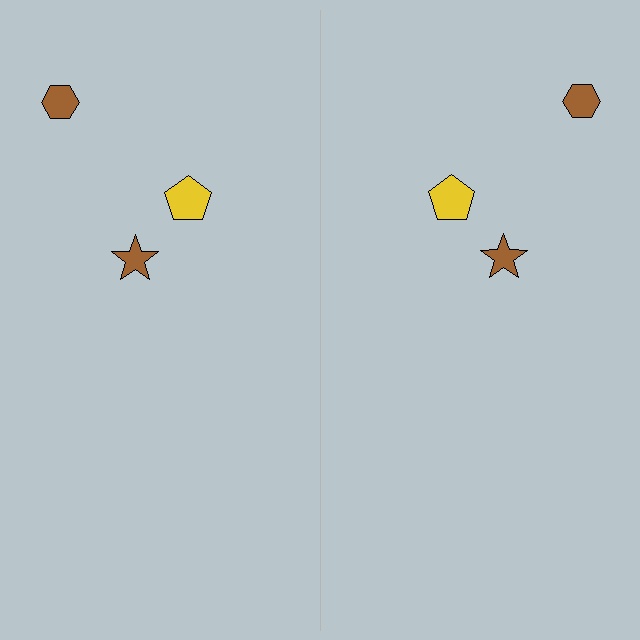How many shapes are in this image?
There are 6 shapes in this image.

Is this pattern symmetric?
Yes, this pattern has bilateral (reflection) symmetry.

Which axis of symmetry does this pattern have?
The pattern has a vertical axis of symmetry running through the center of the image.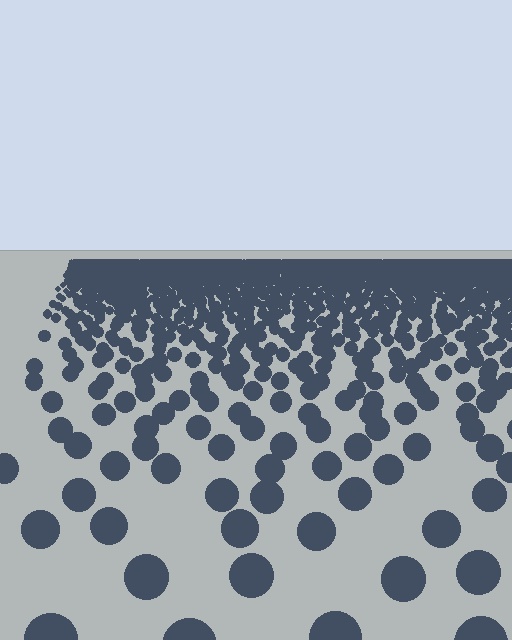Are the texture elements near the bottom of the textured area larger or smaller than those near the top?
Larger. Near the bottom, elements are closer to the viewer and appear at a bigger on-screen size.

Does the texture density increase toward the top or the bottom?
Density increases toward the top.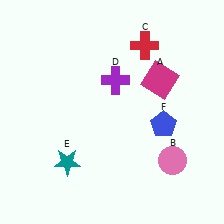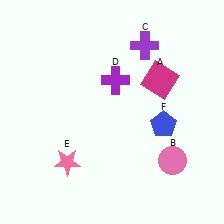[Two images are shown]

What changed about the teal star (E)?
In Image 1, E is teal. In Image 2, it changed to pink.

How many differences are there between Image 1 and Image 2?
There are 2 differences between the two images.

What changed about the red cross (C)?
In Image 1, C is red. In Image 2, it changed to purple.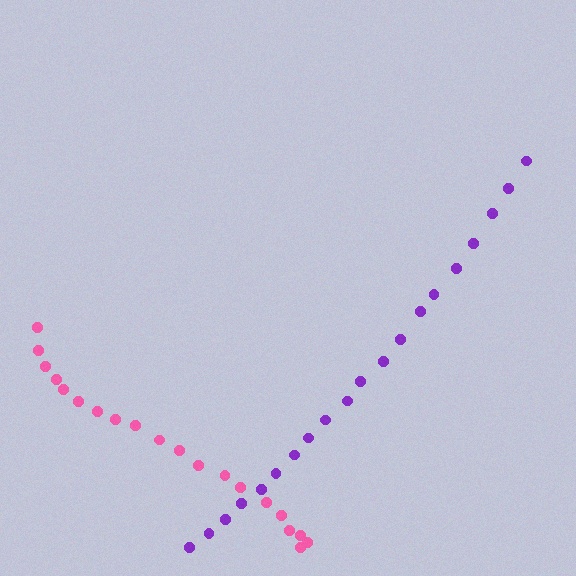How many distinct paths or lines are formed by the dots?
There are 2 distinct paths.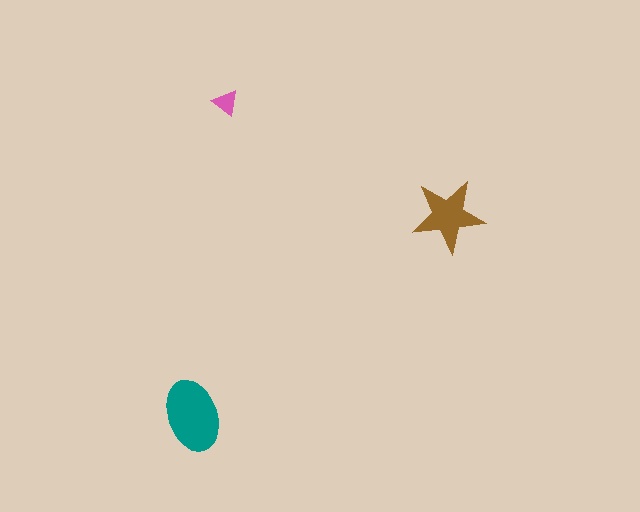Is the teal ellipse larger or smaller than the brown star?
Larger.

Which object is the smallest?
The pink triangle.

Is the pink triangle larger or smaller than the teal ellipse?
Smaller.